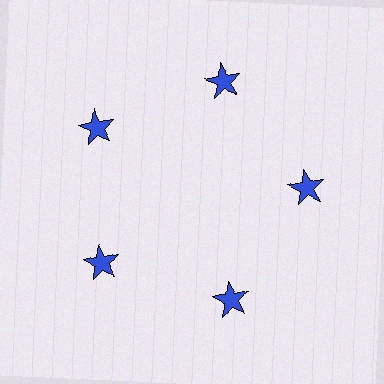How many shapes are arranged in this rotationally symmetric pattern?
There are 5 shapes, arranged in 5 groups of 1.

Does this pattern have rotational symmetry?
Yes, this pattern has 5-fold rotational symmetry. It looks the same after rotating 72 degrees around the center.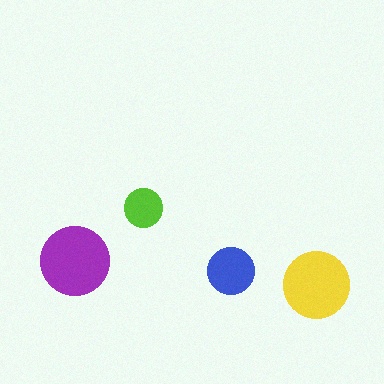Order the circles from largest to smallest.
the purple one, the yellow one, the blue one, the lime one.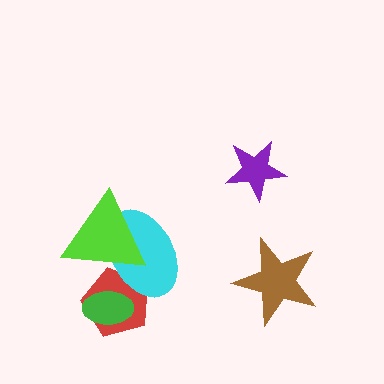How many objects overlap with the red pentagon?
3 objects overlap with the red pentagon.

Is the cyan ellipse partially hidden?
Yes, it is partially covered by another shape.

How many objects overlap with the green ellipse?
2 objects overlap with the green ellipse.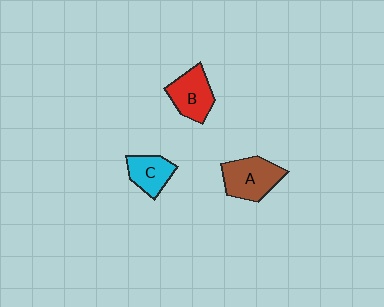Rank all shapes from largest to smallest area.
From largest to smallest: A (brown), B (red), C (cyan).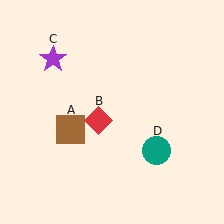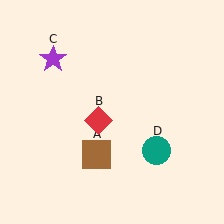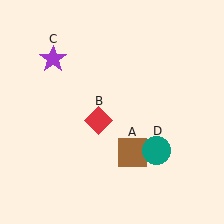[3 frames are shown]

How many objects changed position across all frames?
1 object changed position: brown square (object A).